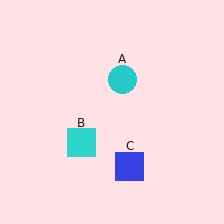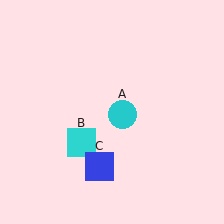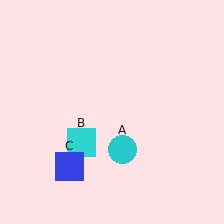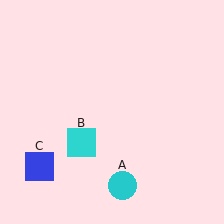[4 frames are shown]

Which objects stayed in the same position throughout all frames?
Cyan square (object B) remained stationary.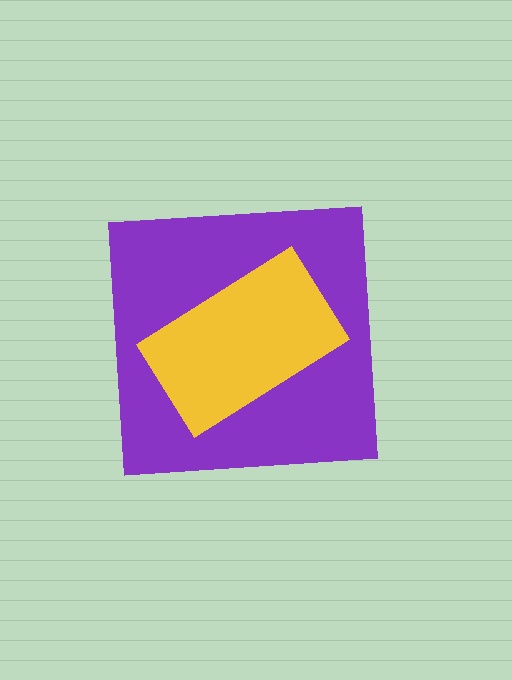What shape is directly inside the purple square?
The yellow rectangle.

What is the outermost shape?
The purple square.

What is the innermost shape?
The yellow rectangle.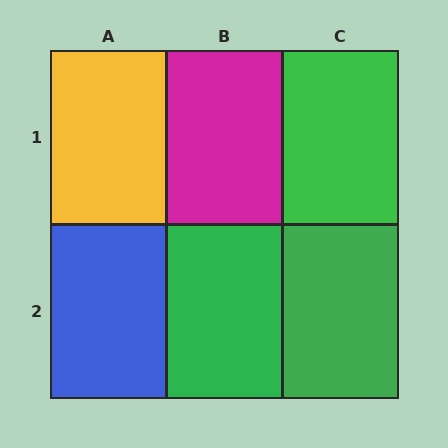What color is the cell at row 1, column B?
Magenta.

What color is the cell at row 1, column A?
Yellow.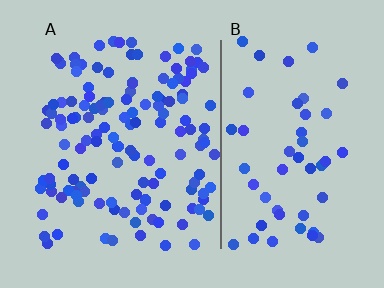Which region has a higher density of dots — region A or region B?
A (the left).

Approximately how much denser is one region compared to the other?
Approximately 2.6× — region A over region B.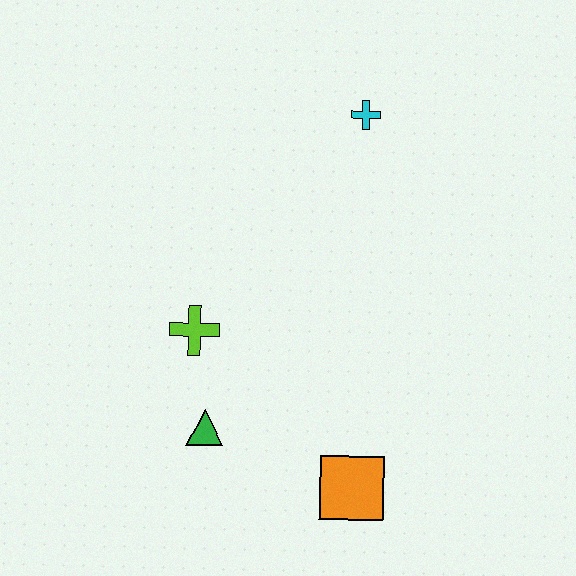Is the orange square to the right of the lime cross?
Yes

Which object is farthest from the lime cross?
The cyan cross is farthest from the lime cross.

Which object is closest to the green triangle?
The lime cross is closest to the green triangle.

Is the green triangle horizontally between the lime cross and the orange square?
Yes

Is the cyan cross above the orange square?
Yes